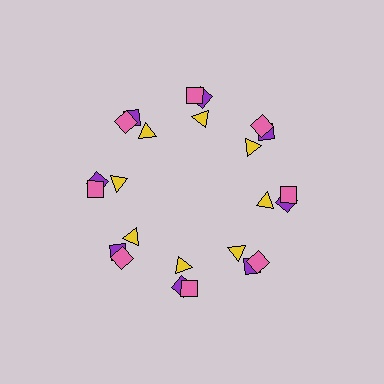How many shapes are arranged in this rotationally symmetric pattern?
There are 24 shapes, arranged in 8 groups of 3.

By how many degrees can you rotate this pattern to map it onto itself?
The pattern maps onto itself every 45 degrees of rotation.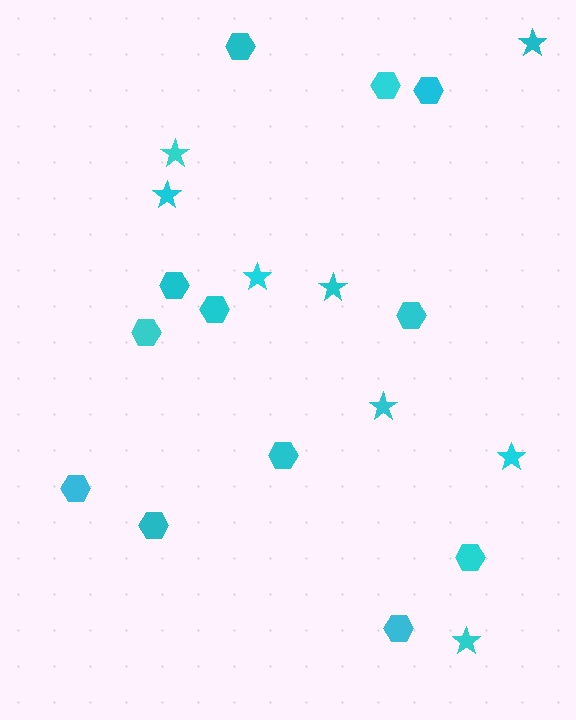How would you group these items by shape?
There are 2 groups: one group of stars (8) and one group of hexagons (12).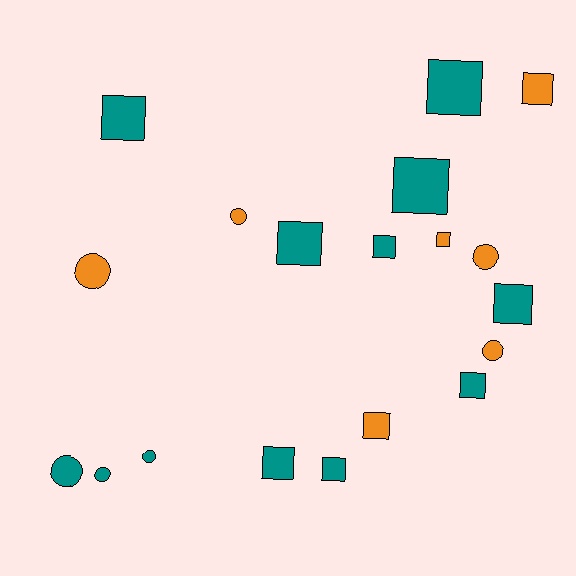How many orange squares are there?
There are 3 orange squares.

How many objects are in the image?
There are 19 objects.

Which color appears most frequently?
Teal, with 12 objects.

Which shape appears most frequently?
Square, with 12 objects.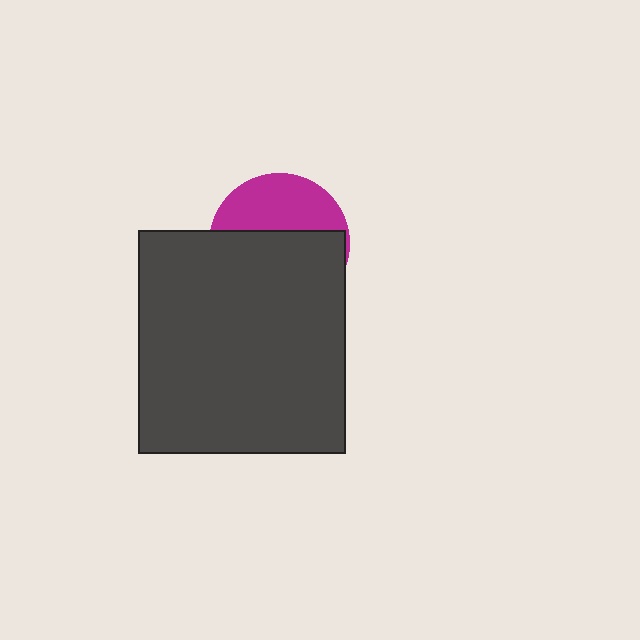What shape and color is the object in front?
The object in front is a dark gray rectangle.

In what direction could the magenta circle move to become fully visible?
The magenta circle could move up. That would shift it out from behind the dark gray rectangle entirely.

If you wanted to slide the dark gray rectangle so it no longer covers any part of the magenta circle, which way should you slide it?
Slide it down — that is the most direct way to separate the two shapes.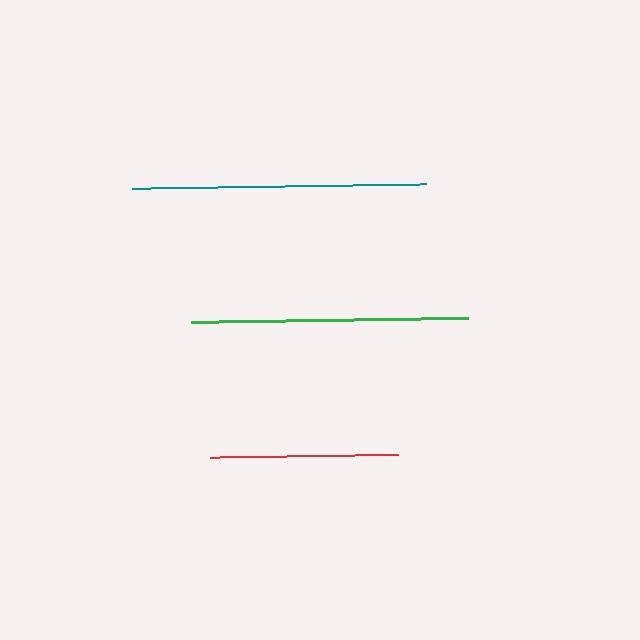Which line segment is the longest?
The teal line is the longest at approximately 293 pixels.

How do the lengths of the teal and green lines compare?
The teal and green lines are approximately the same length.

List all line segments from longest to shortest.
From longest to shortest: teal, green, red.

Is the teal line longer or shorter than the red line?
The teal line is longer than the red line.